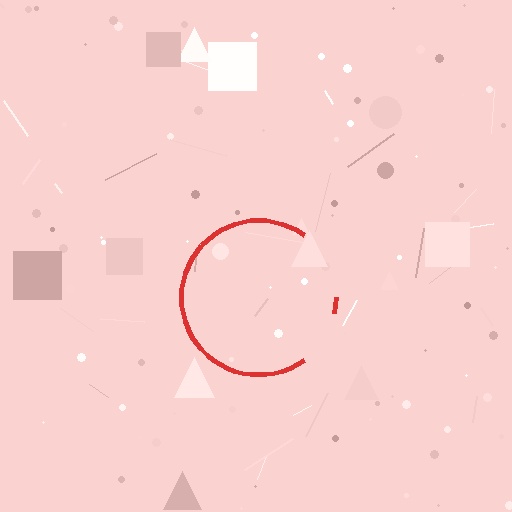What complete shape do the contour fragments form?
The contour fragments form a circle.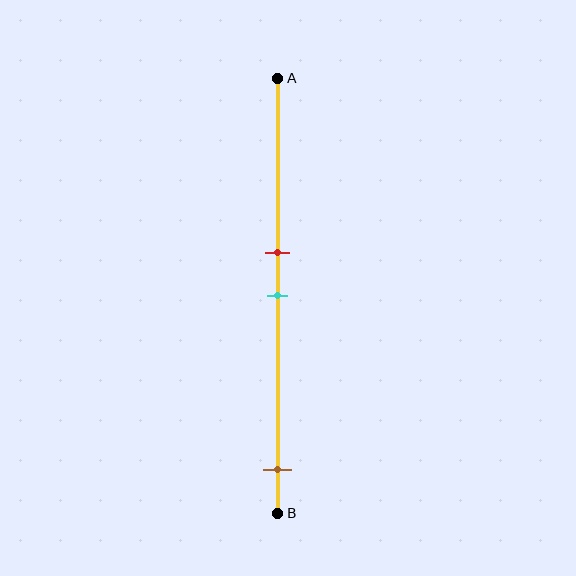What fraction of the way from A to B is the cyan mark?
The cyan mark is approximately 50% (0.5) of the way from A to B.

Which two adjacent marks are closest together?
The red and cyan marks are the closest adjacent pair.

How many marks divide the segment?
There are 3 marks dividing the segment.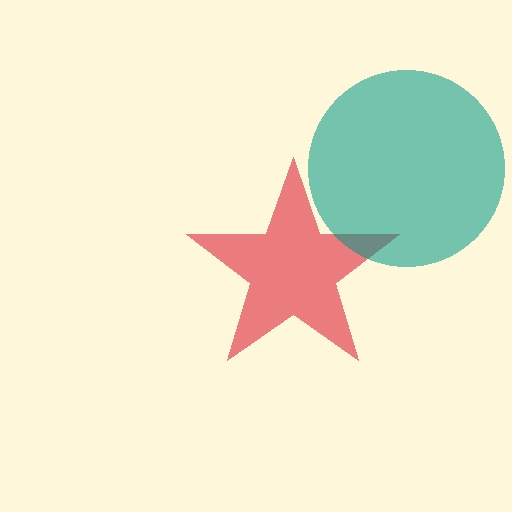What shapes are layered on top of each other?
The layered shapes are: a red star, a teal circle.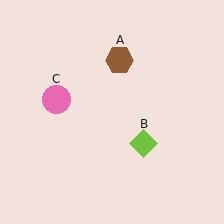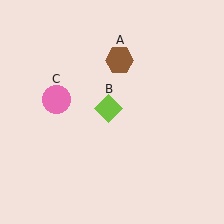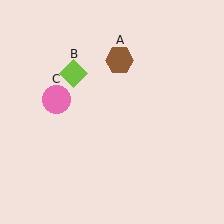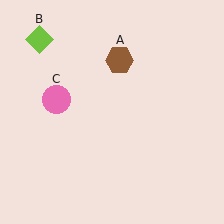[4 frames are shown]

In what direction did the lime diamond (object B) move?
The lime diamond (object B) moved up and to the left.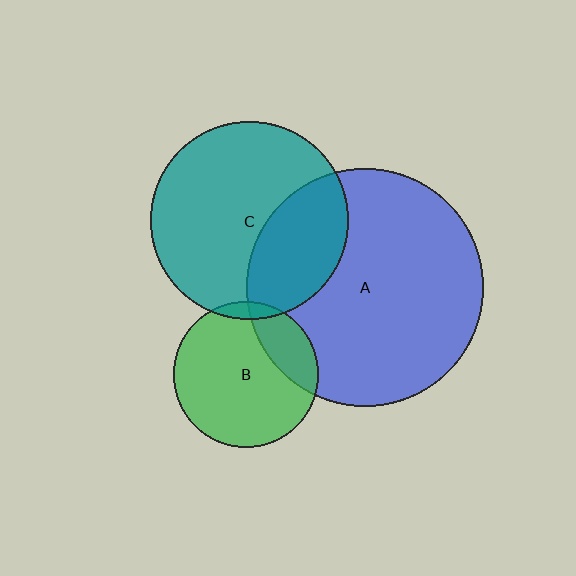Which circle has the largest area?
Circle A (blue).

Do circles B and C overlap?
Yes.